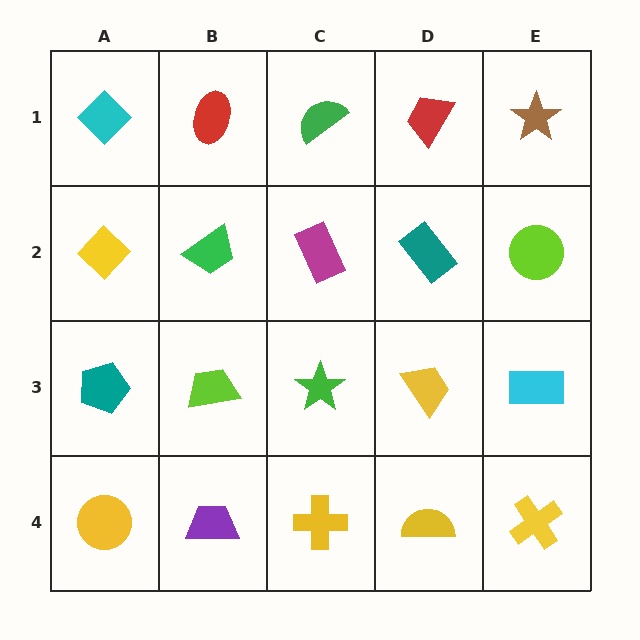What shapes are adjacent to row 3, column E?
A lime circle (row 2, column E), a yellow cross (row 4, column E), a yellow trapezoid (row 3, column D).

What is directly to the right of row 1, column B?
A green semicircle.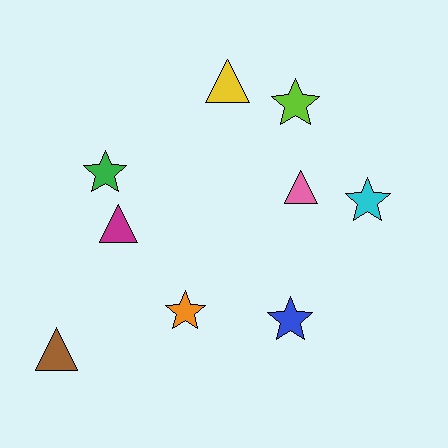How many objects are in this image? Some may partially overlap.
There are 9 objects.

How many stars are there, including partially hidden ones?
There are 5 stars.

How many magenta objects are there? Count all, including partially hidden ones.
There is 1 magenta object.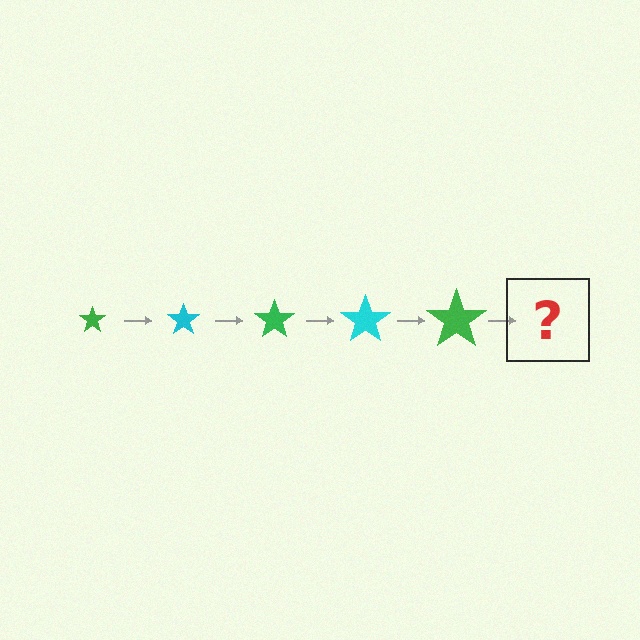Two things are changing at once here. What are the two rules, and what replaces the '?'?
The two rules are that the star grows larger each step and the color cycles through green and cyan. The '?' should be a cyan star, larger than the previous one.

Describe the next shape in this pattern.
It should be a cyan star, larger than the previous one.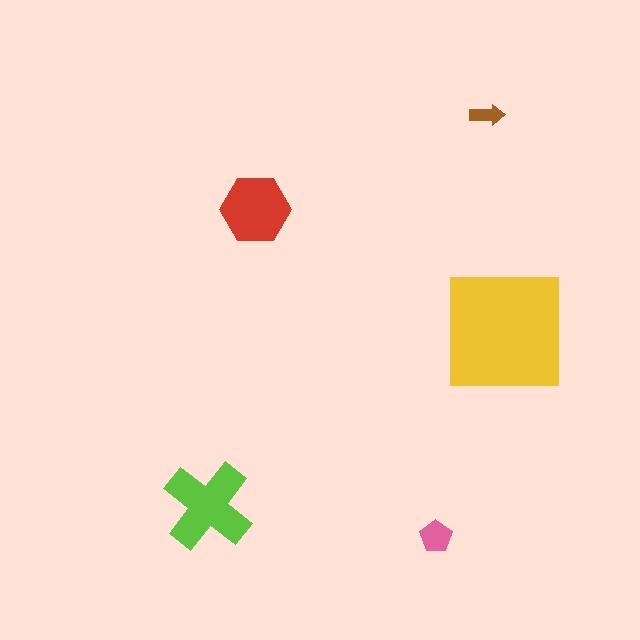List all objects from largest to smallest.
The yellow square, the lime cross, the red hexagon, the pink pentagon, the brown arrow.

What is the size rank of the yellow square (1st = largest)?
1st.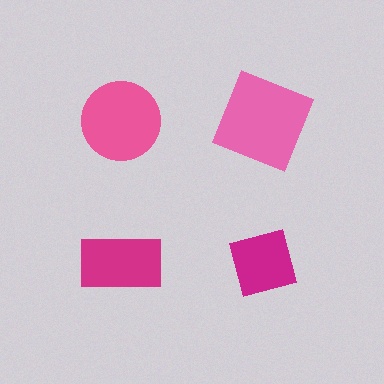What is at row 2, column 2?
A magenta square.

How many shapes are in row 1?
2 shapes.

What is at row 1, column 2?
A pink square.